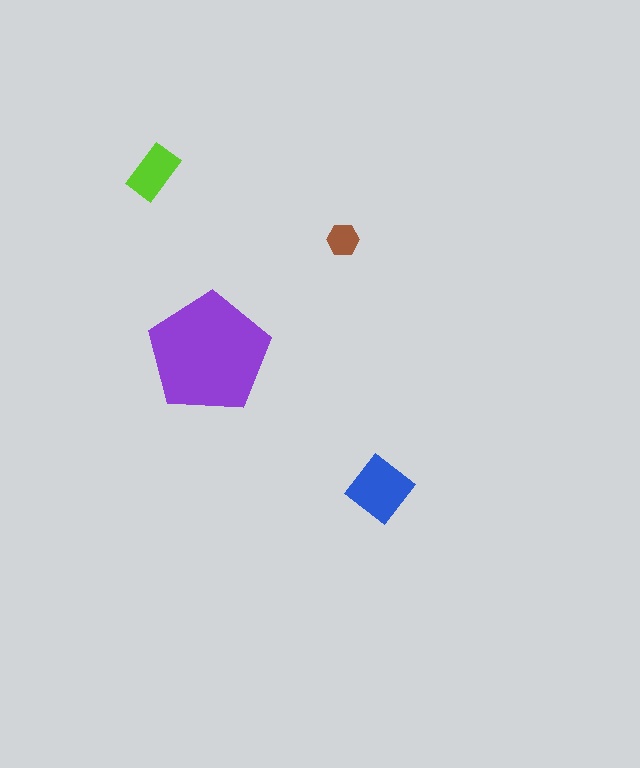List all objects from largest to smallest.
The purple pentagon, the blue diamond, the lime rectangle, the brown hexagon.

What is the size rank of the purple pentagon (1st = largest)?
1st.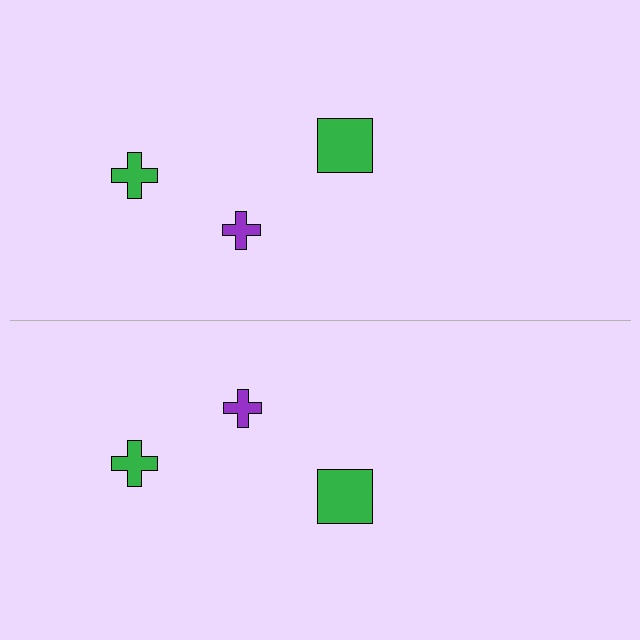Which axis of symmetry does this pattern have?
The pattern has a horizontal axis of symmetry running through the center of the image.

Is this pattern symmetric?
Yes, this pattern has bilateral (reflection) symmetry.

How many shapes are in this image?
There are 6 shapes in this image.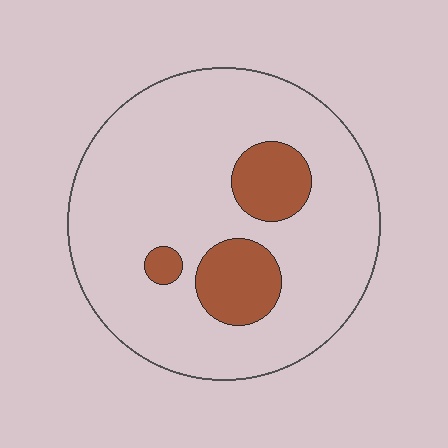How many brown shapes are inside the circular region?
3.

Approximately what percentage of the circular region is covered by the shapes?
Approximately 15%.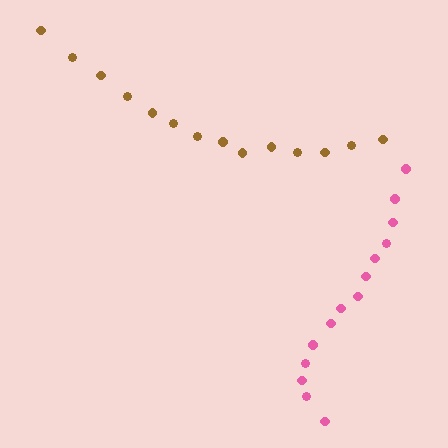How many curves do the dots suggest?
There are 2 distinct paths.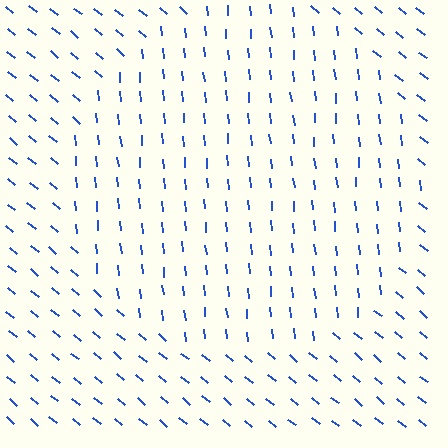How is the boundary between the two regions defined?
The boundary is defined purely by a change in line orientation (approximately 45 degrees difference). All lines are the same color and thickness.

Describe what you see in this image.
The image is filled with small blue line segments. A circle region in the image has lines oriented differently from the surrounding lines, creating a visible texture boundary.